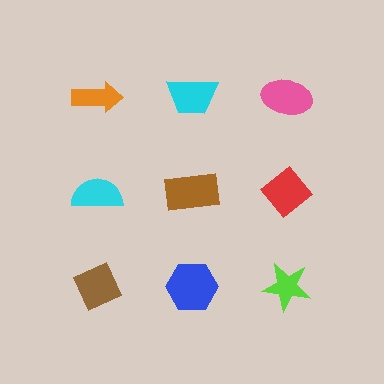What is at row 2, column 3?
A red diamond.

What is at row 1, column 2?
A cyan trapezoid.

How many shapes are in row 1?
3 shapes.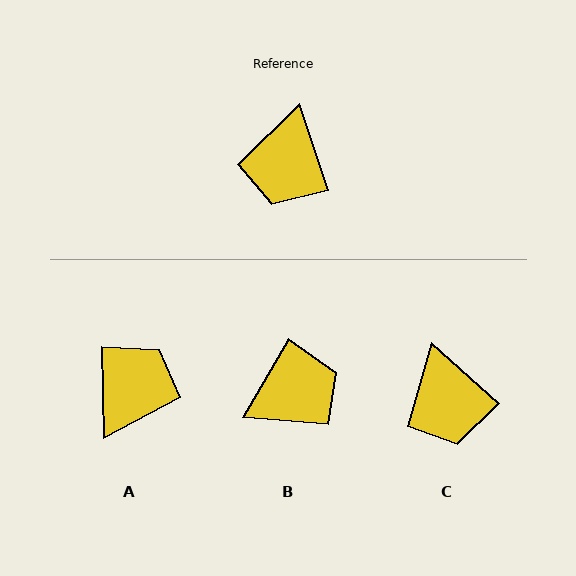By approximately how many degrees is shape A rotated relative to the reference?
Approximately 163 degrees counter-clockwise.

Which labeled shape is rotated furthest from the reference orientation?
A, about 163 degrees away.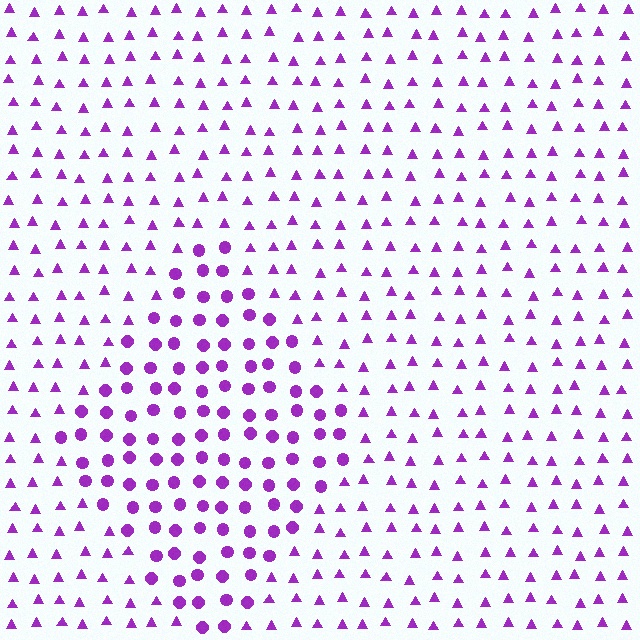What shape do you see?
I see a diamond.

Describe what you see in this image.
The image is filled with small purple elements arranged in a uniform grid. A diamond-shaped region contains circles, while the surrounding area contains triangles. The boundary is defined purely by the change in element shape.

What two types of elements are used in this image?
The image uses circles inside the diamond region and triangles outside it.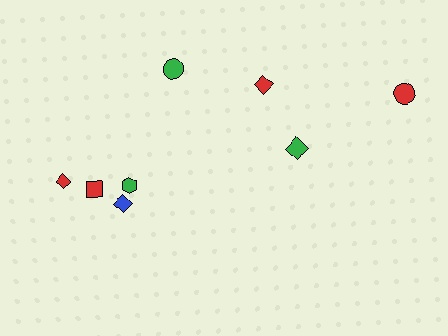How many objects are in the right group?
There are 3 objects.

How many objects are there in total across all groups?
There are 8 objects.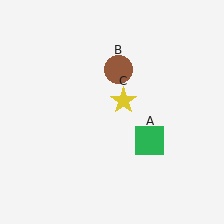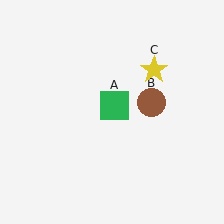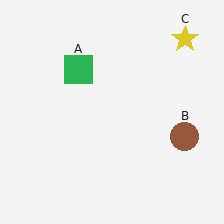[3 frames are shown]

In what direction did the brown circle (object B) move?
The brown circle (object B) moved down and to the right.